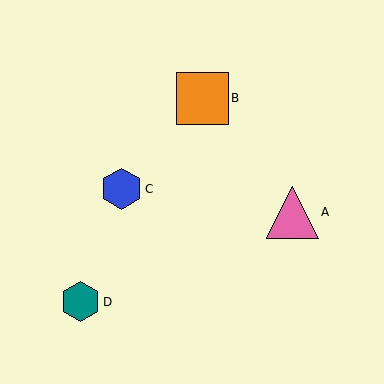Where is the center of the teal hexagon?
The center of the teal hexagon is at (81, 302).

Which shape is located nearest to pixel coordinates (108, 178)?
The blue hexagon (labeled C) at (122, 189) is nearest to that location.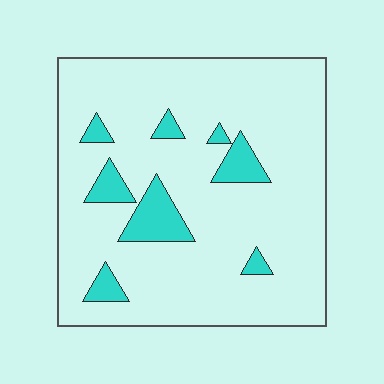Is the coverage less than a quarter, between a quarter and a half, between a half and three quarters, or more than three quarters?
Less than a quarter.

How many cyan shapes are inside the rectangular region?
8.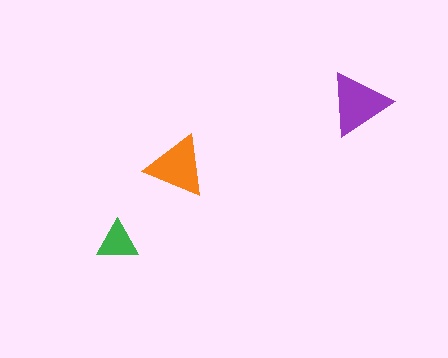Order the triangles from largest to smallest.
the purple one, the orange one, the green one.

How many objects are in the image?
There are 3 objects in the image.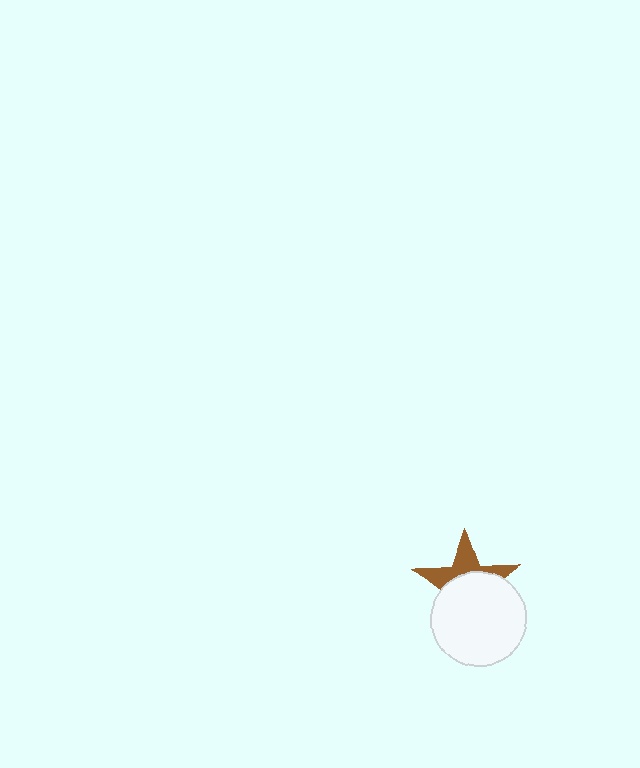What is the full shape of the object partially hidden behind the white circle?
The partially hidden object is a brown star.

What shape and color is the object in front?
The object in front is a white circle.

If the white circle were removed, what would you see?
You would see the complete brown star.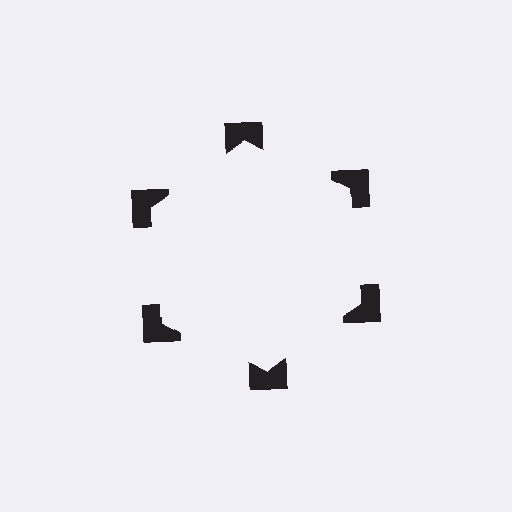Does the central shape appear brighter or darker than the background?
It typically appears slightly brighter than the background, even though no actual brightness change is drawn.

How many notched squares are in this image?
There are 6 — one at each vertex of the illusory hexagon.